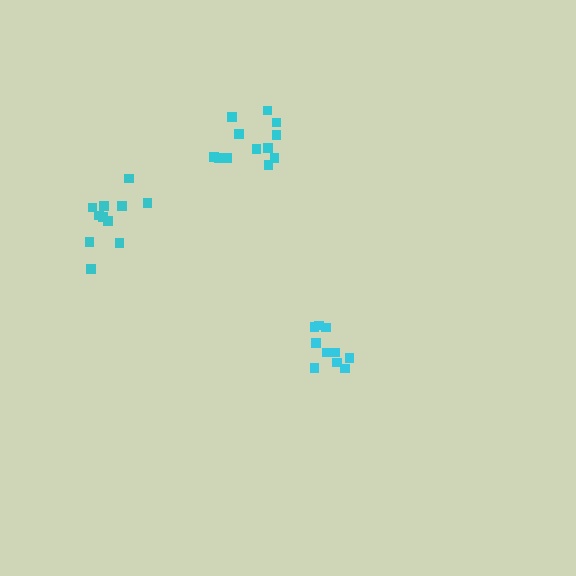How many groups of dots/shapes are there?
There are 3 groups.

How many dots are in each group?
Group 1: 10 dots, Group 2: 11 dots, Group 3: 12 dots (33 total).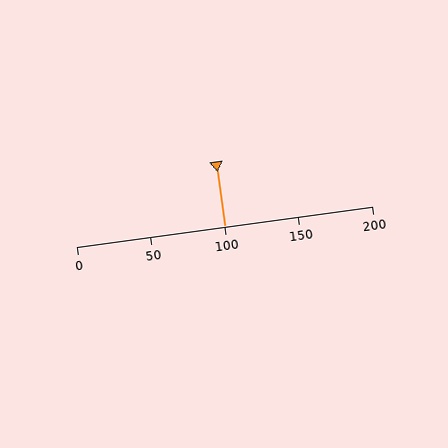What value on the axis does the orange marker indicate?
The marker indicates approximately 100.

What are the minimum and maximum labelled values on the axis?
The axis runs from 0 to 200.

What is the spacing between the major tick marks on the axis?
The major ticks are spaced 50 apart.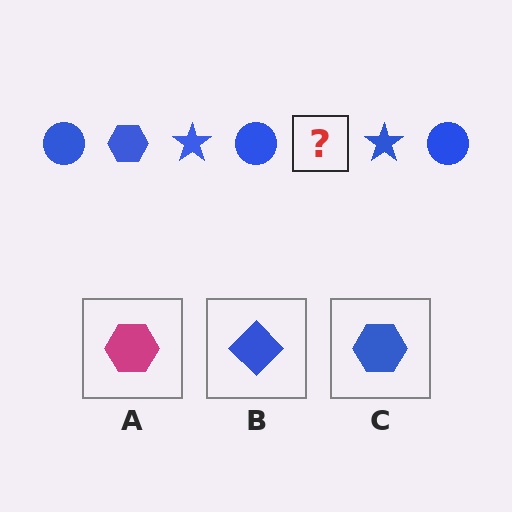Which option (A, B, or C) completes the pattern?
C.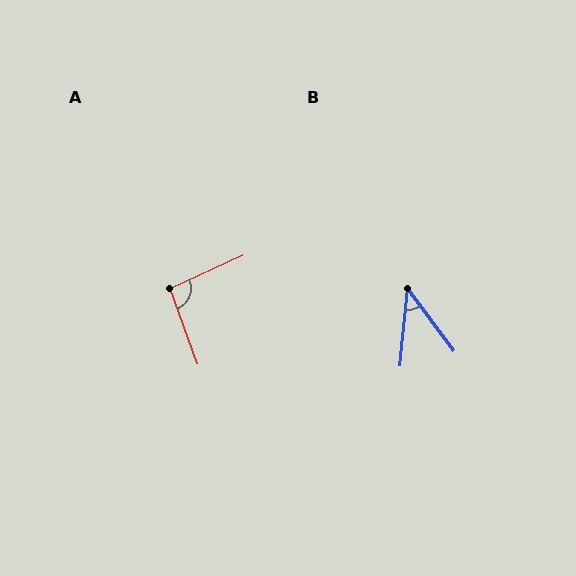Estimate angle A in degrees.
Approximately 94 degrees.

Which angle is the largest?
A, at approximately 94 degrees.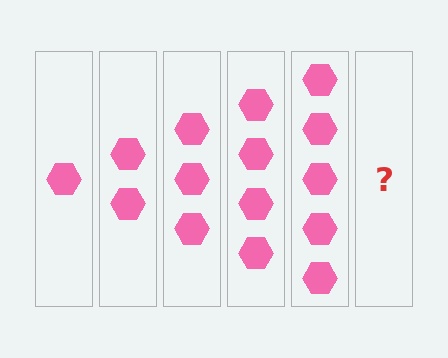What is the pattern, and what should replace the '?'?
The pattern is that each step adds one more hexagon. The '?' should be 6 hexagons.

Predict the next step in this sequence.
The next step is 6 hexagons.